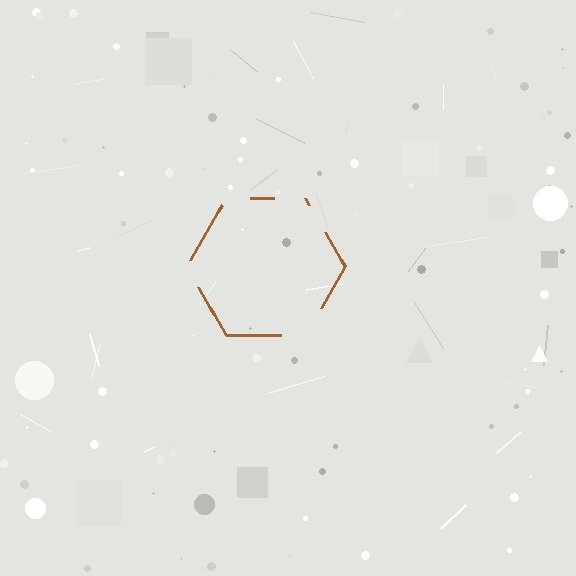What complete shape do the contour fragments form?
The contour fragments form a hexagon.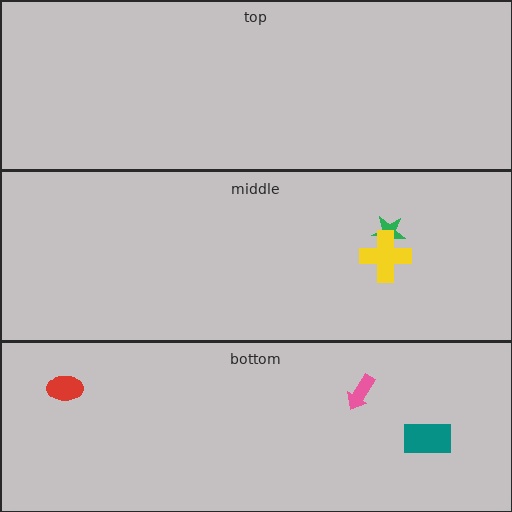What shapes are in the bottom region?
The red ellipse, the teal rectangle, the pink arrow.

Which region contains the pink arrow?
The bottom region.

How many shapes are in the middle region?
2.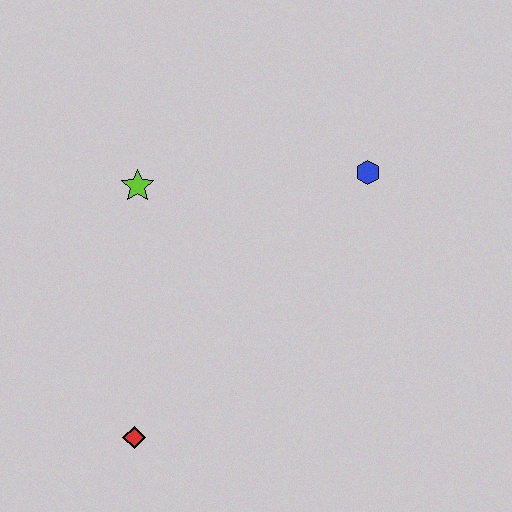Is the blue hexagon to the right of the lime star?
Yes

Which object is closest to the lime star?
The blue hexagon is closest to the lime star.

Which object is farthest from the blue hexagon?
The red diamond is farthest from the blue hexagon.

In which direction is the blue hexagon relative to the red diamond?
The blue hexagon is above the red diamond.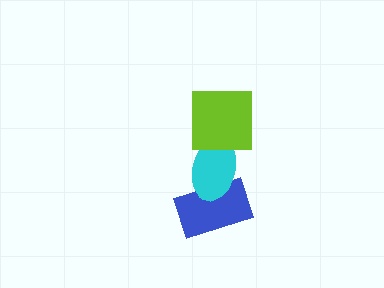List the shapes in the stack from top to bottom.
From top to bottom: the lime square, the cyan ellipse, the blue rectangle.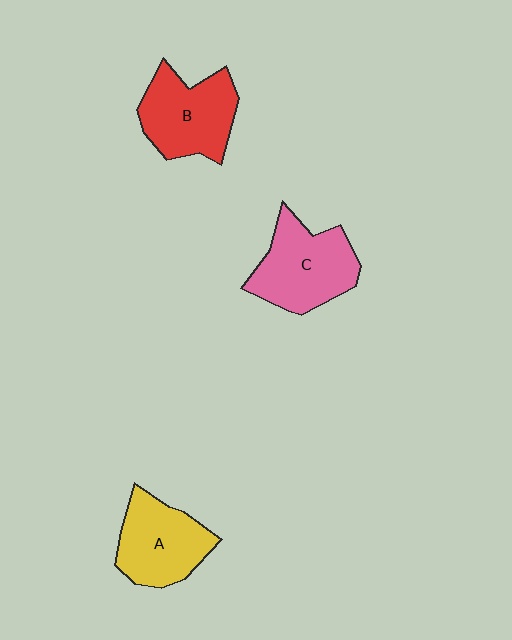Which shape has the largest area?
Shape C (pink).